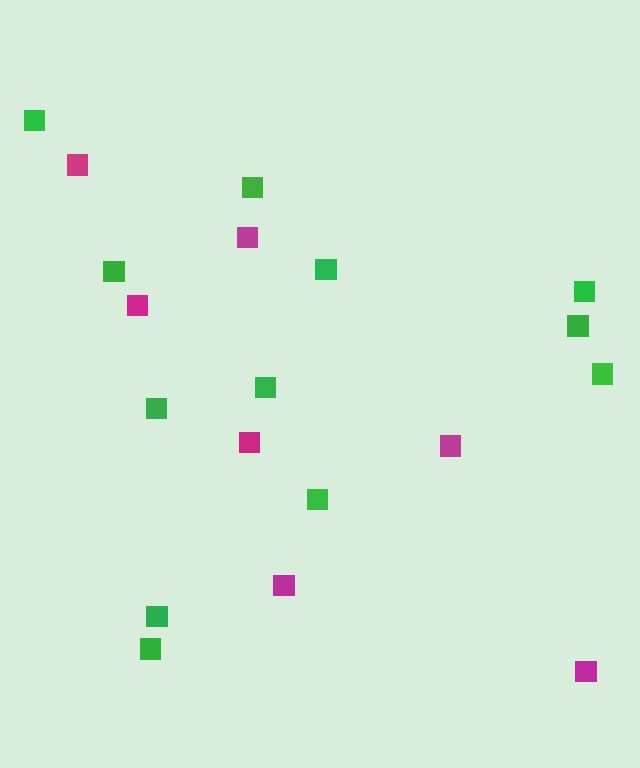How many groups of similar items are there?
There are 2 groups: one group of green squares (12) and one group of magenta squares (7).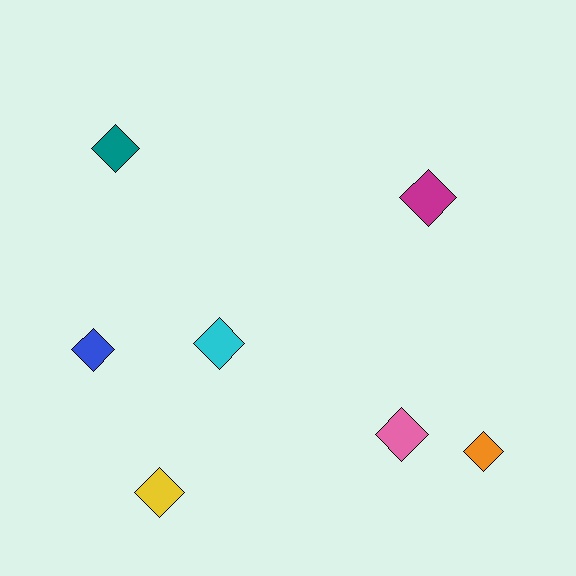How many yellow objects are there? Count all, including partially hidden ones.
There is 1 yellow object.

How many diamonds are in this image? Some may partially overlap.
There are 7 diamonds.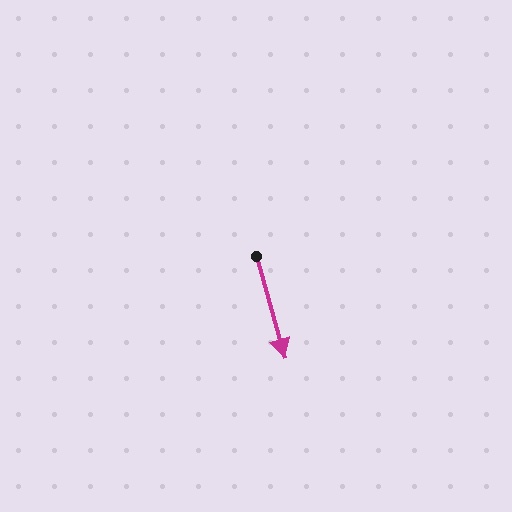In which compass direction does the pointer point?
South.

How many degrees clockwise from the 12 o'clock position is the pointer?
Approximately 164 degrees.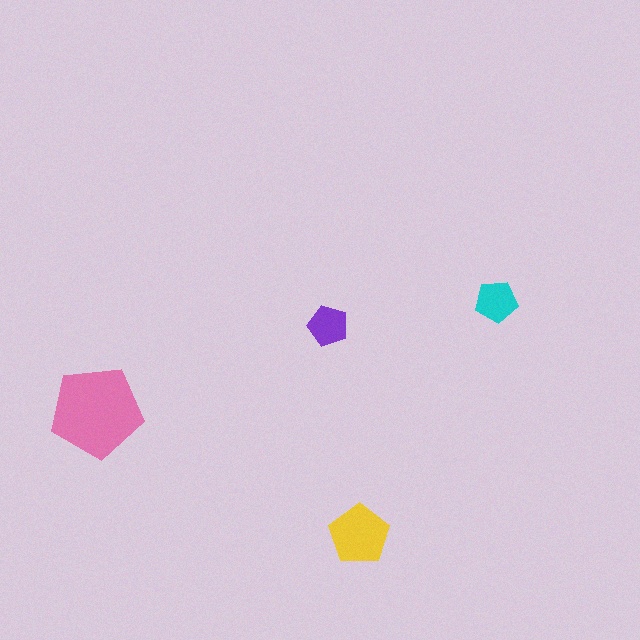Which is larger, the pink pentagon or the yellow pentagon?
The pink one.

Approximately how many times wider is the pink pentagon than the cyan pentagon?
About 2 times wider.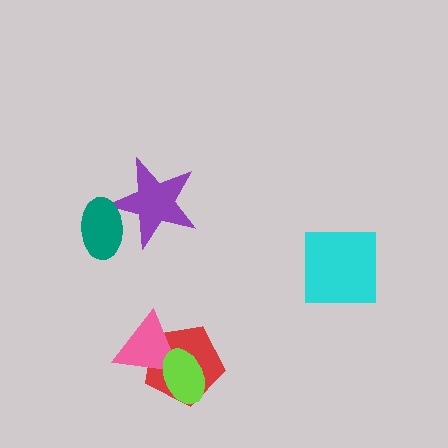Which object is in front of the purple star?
The teal ellipse is in front of the purple star.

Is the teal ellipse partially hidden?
No, no other shape covers it.